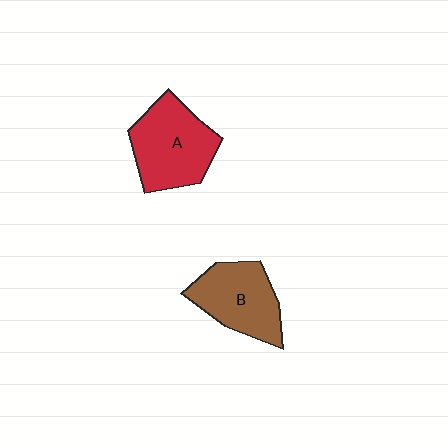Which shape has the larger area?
Shape A (red).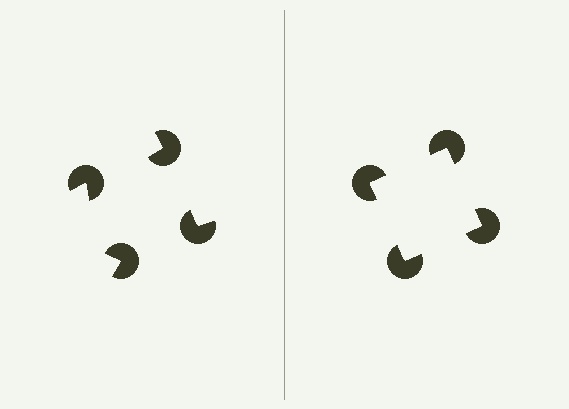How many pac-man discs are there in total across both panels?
8 — 4 on each side.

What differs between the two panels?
The pac-man discs are positioned identically on both sides; only the wedge orientations differ. On the right they align to a square; on the left they are misaligned.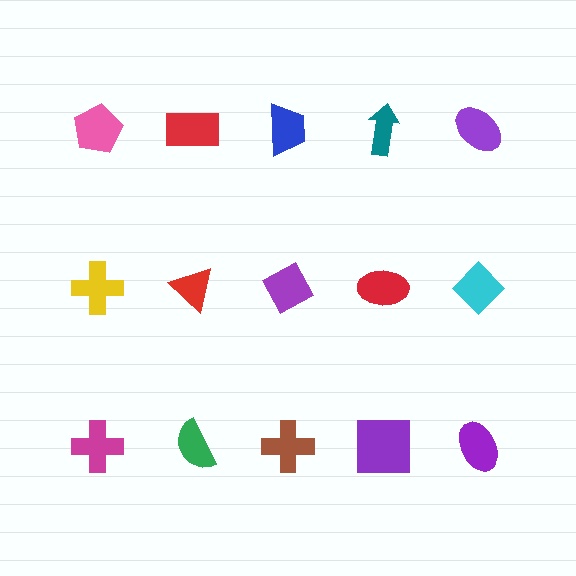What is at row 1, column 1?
A pink pentagon.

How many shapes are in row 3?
5 shapes.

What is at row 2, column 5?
A cyan diamond.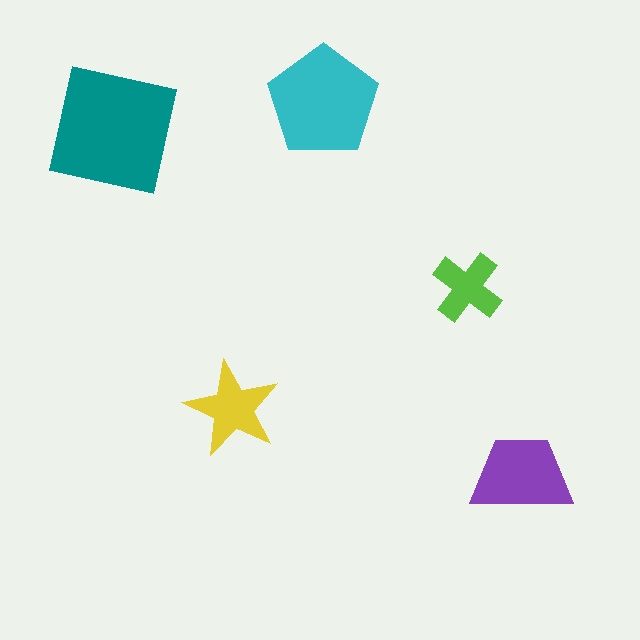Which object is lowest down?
The purple trapezoid is bottommost.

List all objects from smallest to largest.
The lime cross, the yellow star, the purple trapezoid, the cyan pentagon, the teal square.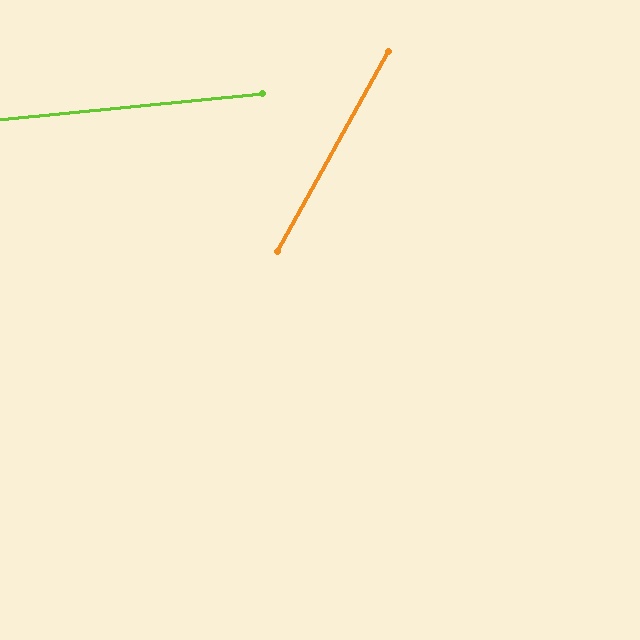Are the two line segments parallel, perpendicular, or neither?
Neither parallel nor perpendicular — they differ by about 55°.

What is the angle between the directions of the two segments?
Approximately 55 degrees.